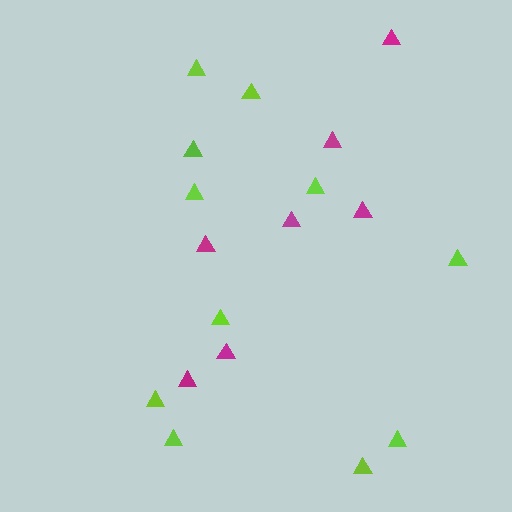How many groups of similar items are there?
There are 2 groups: one group of magenta triangles (7) and one group of lime triangles (11).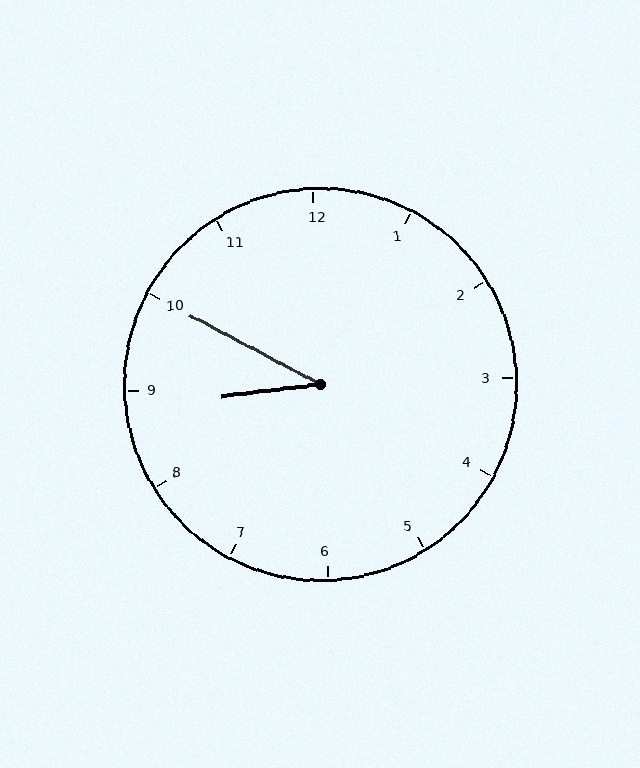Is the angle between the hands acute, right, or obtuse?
It is acute.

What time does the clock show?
8:50.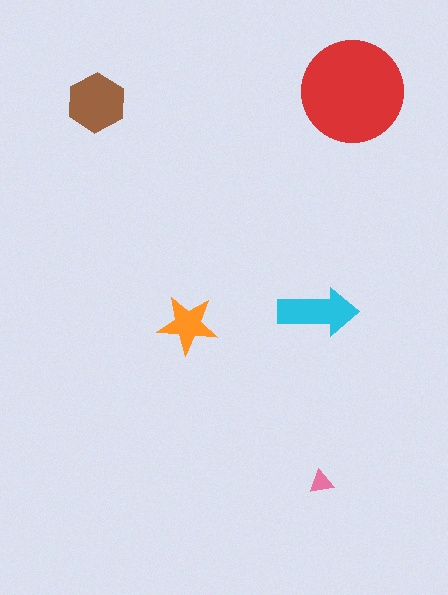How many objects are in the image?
There are 5 objects in the image.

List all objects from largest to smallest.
The red circle, the brown hexagon, the cyan arrow, the orange star, the pink triangle.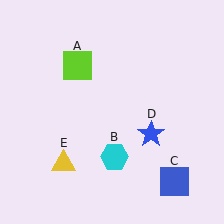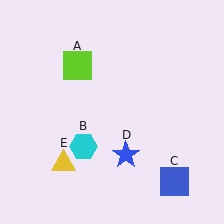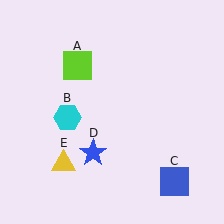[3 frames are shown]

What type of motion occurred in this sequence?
The cyan hexagon (object B), blue star (object D) rotated clockwise around the center of the scene.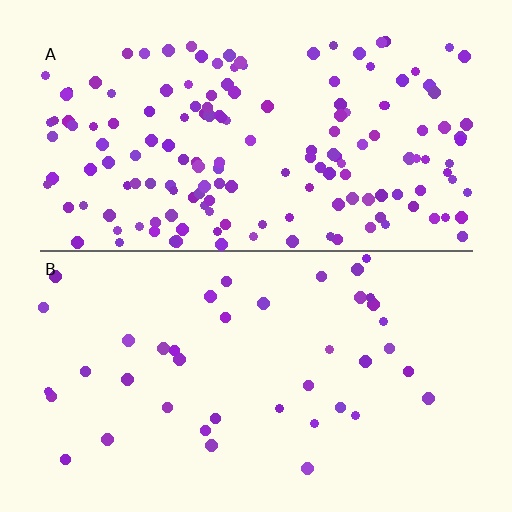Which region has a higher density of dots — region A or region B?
A (the top).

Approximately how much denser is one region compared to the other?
Approximately 4.0× — region A over region B.